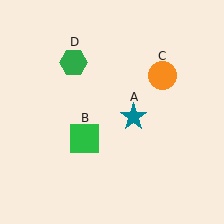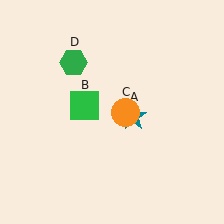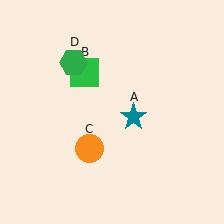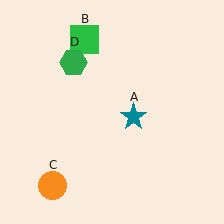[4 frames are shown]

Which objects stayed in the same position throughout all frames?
Teal star (object A) and green hexagon (object D) remained stationary.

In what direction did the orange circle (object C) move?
The orange circle (object C) moved down and to the left.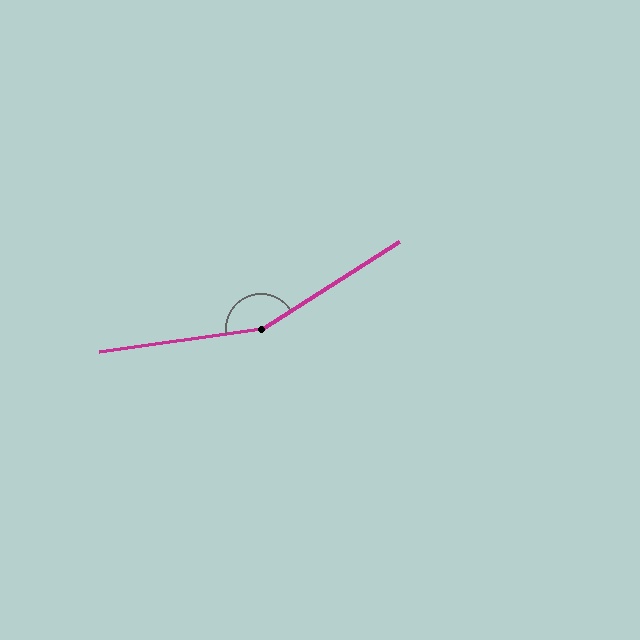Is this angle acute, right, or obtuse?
It is obtuse.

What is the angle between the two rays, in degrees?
Approximately 156 degrees.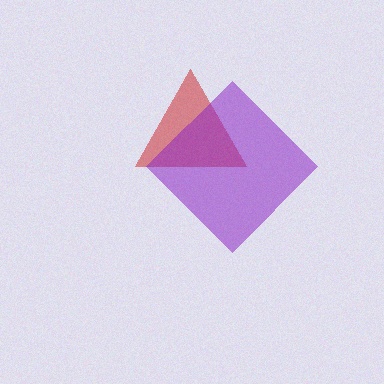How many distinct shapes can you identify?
There are 2 distinct shapes: a red triangle, a purple diamond.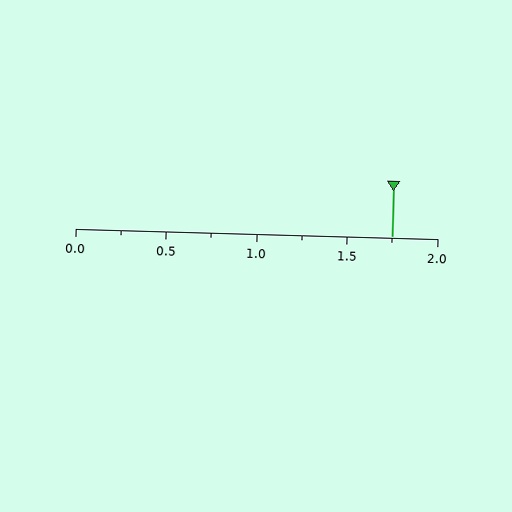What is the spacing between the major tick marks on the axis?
The major ticks are spaced 0.5 apart.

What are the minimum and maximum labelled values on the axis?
The axis runs from 0.0 to 2.0.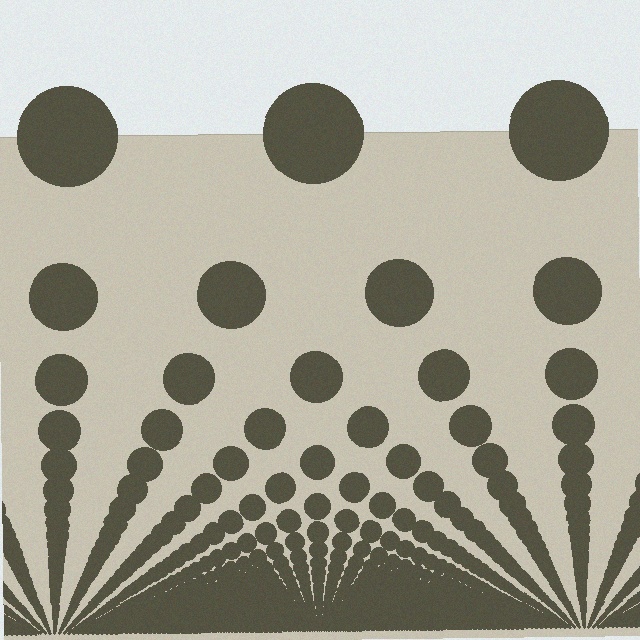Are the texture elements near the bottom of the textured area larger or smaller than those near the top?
Smaller. The gradient is inverted — elements near the bottom are smaller and denser.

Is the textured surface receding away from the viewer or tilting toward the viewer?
The surface appears to tilt toward the viewer. Texture elements get larger and sparser toward the top.